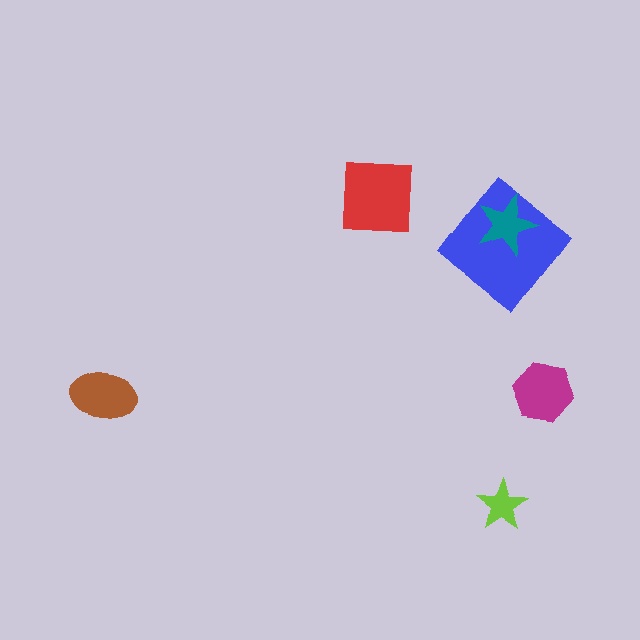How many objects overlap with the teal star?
1 object overlaps with the teal star.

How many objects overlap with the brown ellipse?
0 objects overlap with the brown ellipse.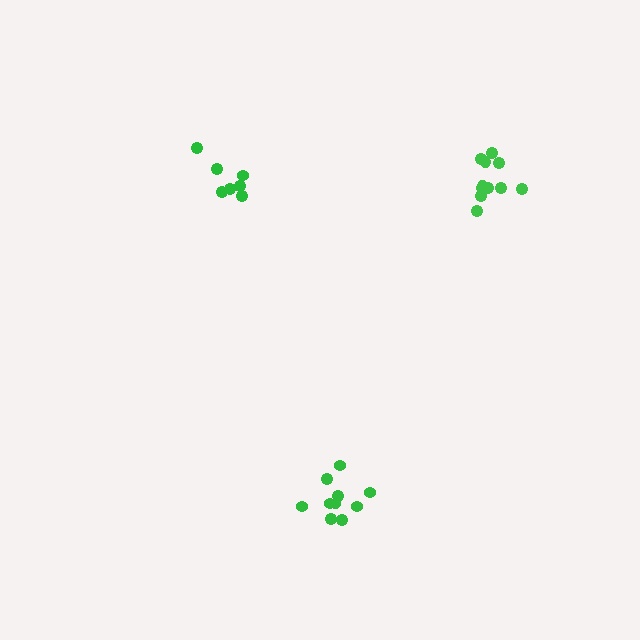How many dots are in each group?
Group 1: 7 dots, Group 2: 11 dots, Group 3: 10 dots (28 total).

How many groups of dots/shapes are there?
There are 3 groups.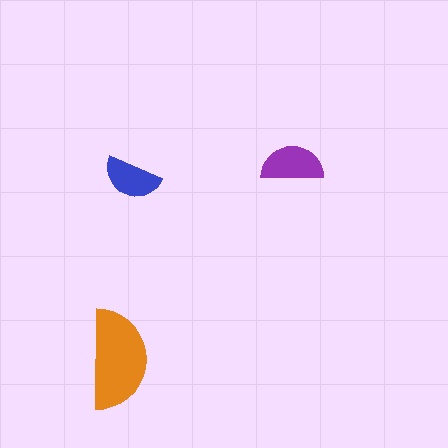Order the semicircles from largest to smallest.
the orange one, the purple one, the blue one.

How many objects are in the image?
There are 3 objects in the image.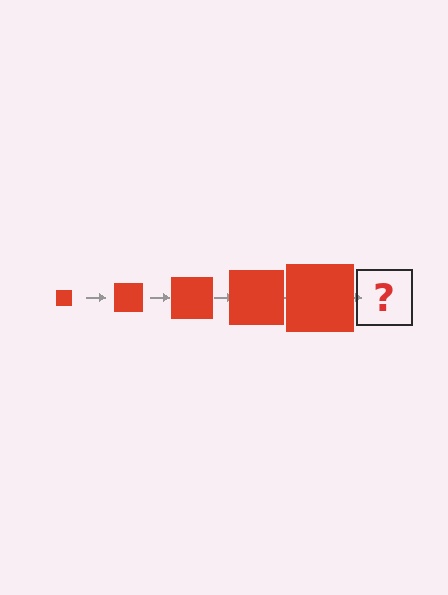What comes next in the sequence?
The next element should be a red square, larger than the previous one.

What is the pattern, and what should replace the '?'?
The pattern is that the square gets progressively larger each step. The '?' should be a red square, larger than the previous one.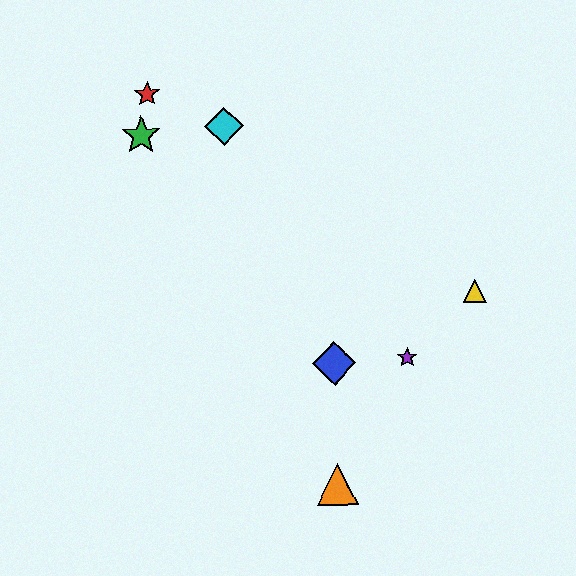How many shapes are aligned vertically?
2 shapes (the blue diamond, the orange triangle) are aligned vertically.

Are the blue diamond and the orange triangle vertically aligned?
Yes, both are at x≈334.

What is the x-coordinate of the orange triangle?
The orange triangle is at x≈337.